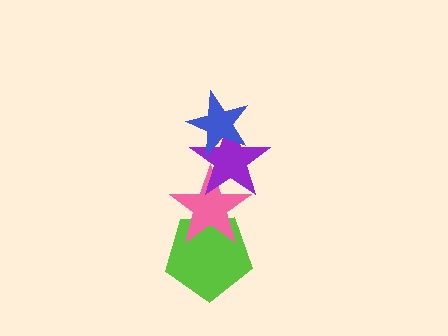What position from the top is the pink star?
The pink star is 3rd from the top.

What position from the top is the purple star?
The purple star is 2nd from the top.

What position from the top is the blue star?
The blue star is 1st from the top.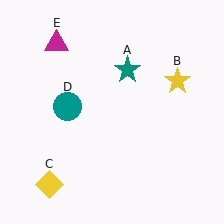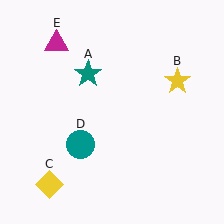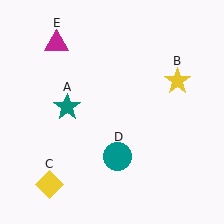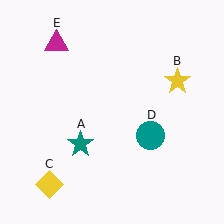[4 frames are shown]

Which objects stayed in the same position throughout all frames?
Yellow star (object B) and yellow diamond (object C) and magenta triangle (object E) remained stationary.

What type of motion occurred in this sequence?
The teal star (object A), teal circle (object D) rotated counterclockwise around the center of the scene.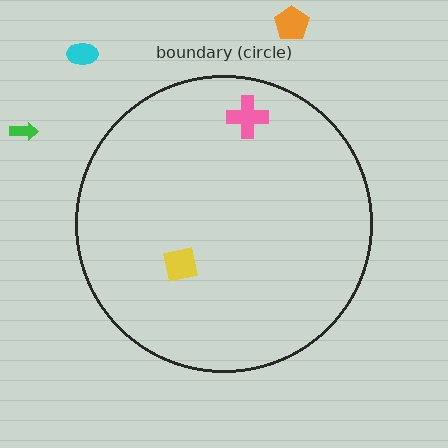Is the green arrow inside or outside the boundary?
Outside.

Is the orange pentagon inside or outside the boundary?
Outside.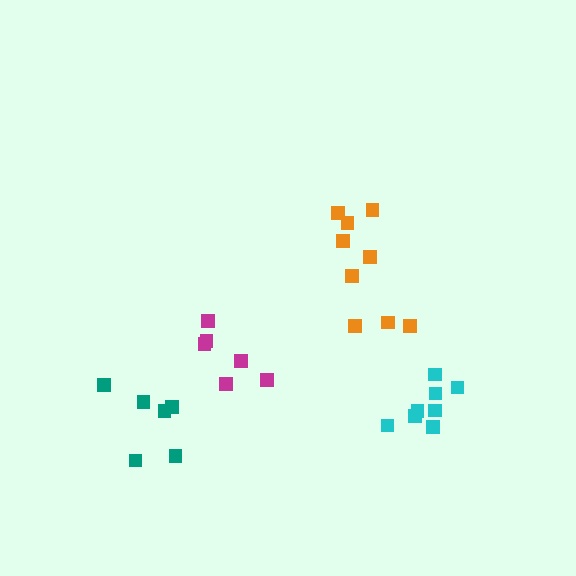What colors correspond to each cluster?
The clusters are colored: orange, magenta, teal, cyan.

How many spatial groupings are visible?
There are 4 spatial groupings.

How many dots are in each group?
Group 1: 9 dots, Group 2: 6 dots, Group 3: 6 dots, Group 4: 8 dots (29 total).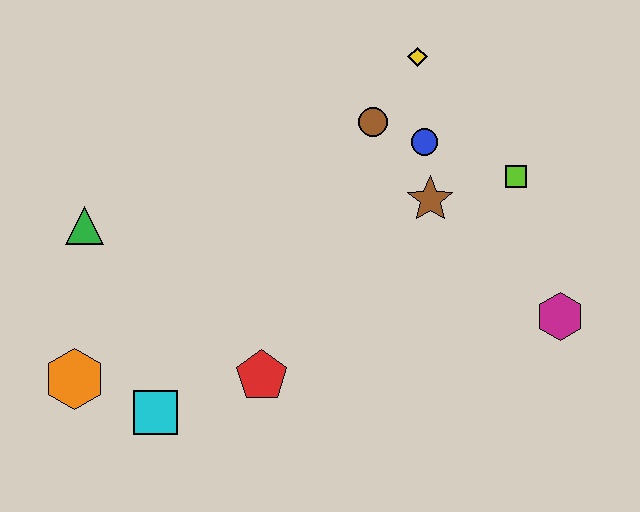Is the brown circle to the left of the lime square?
Yes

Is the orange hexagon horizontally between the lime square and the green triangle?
No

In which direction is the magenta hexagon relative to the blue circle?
The magenta hexagon is below the blue circle.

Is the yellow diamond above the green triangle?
Yes